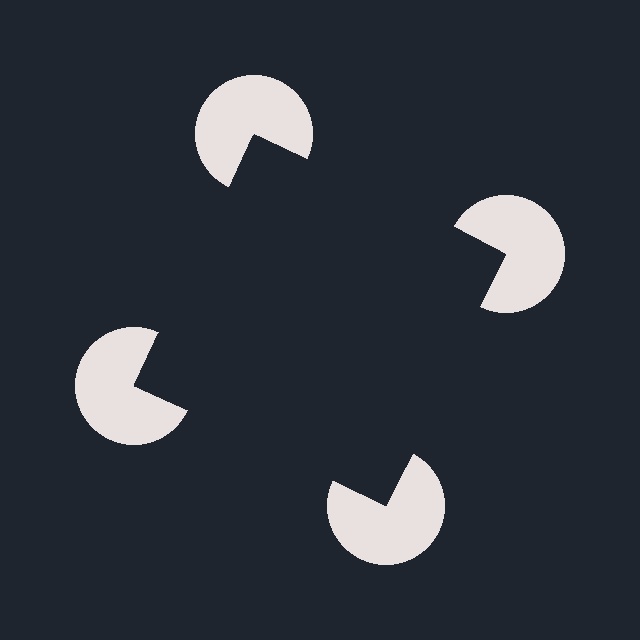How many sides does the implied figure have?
4 sides.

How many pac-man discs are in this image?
There are 4 — one at each vertex of the illusory square.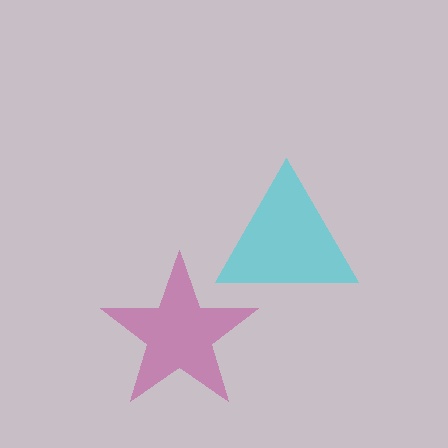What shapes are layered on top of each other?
The layered shapes are: a cyan triangle, a magenta star.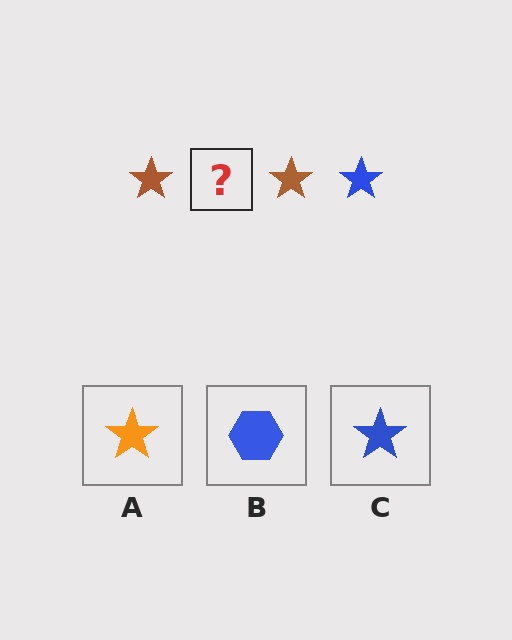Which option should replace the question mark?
Option C.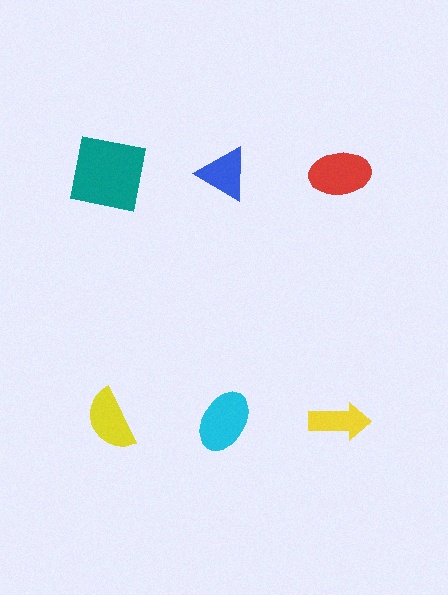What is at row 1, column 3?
A red ellipse.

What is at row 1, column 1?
A teal square.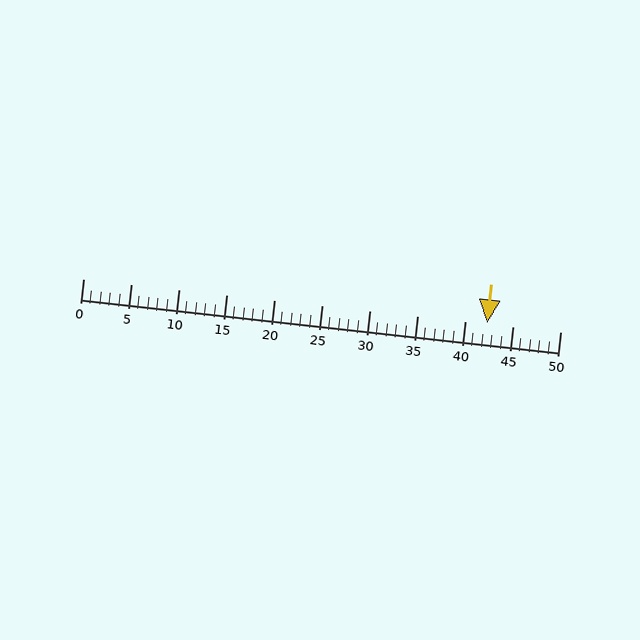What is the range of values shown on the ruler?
The ruler shows values from 0 to 50.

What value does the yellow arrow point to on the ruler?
The yellow arrow points to approximately 42.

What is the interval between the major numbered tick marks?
The major tick marks are spaced 5 units apart.